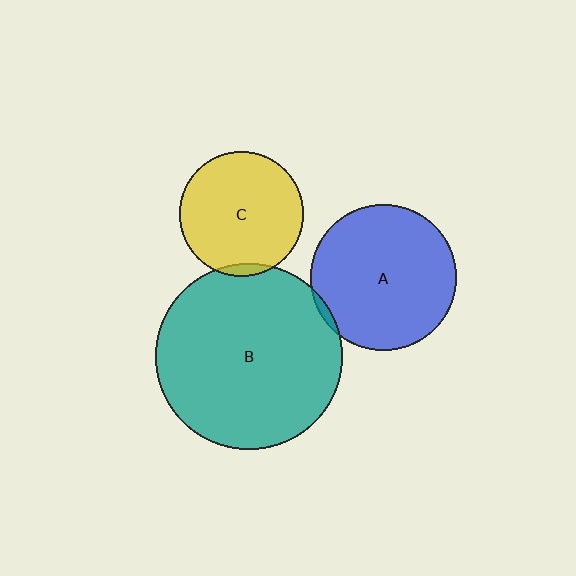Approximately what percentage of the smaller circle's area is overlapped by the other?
Approximately 5%.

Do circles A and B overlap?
Yes.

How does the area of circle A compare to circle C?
Approximately 1.4 times.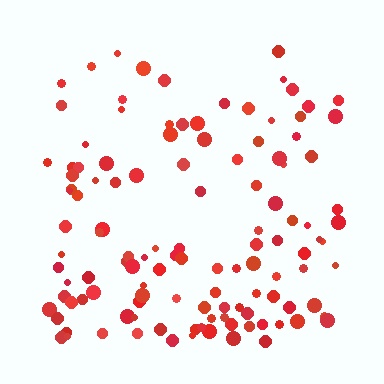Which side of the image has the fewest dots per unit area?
The top.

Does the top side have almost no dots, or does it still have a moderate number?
Still a moderate number, just noticeably fewer than the bottom.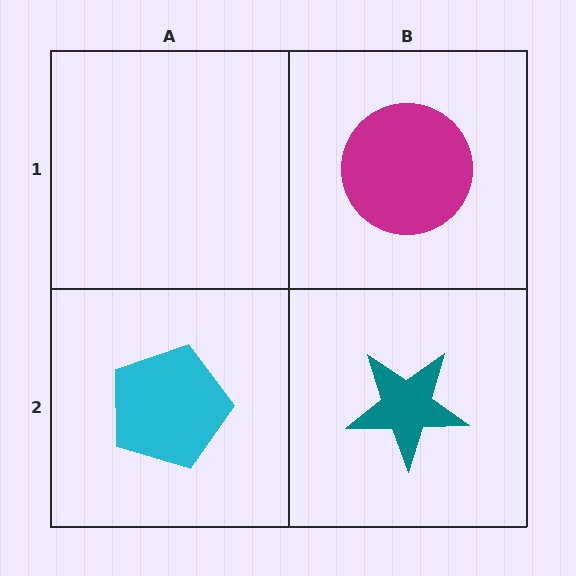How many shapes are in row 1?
1 shape.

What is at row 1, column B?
A magenta circle.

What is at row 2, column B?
A teal star.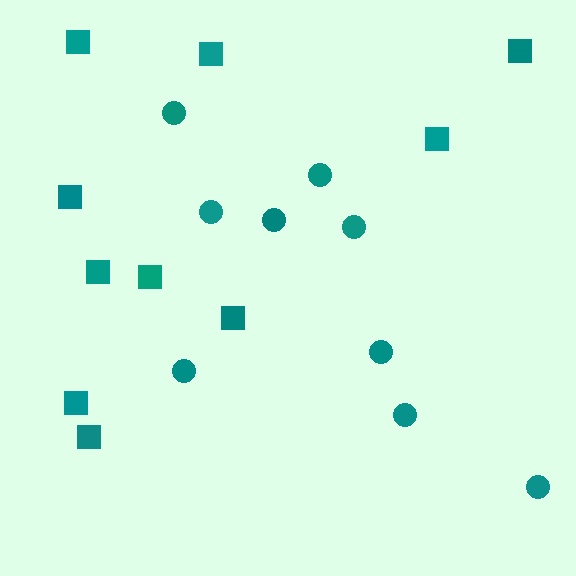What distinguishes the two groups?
There are 2 groups: one group of squares (10) and one group of circles (9).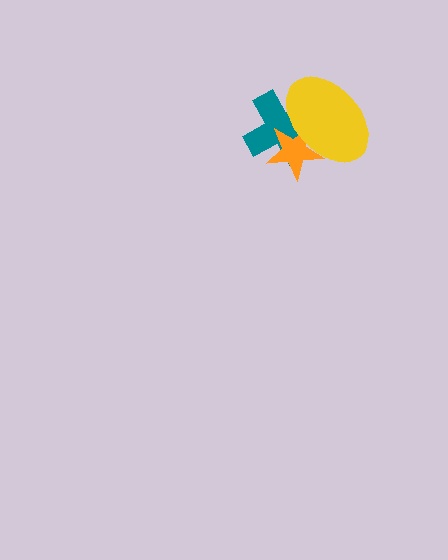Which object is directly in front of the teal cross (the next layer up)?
The orange star is directly in front of the teal cross.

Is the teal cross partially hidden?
Yes, it is partially covered by another shape.